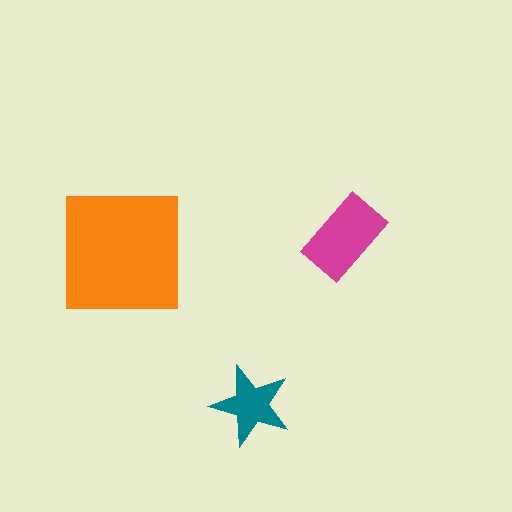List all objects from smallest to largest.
The teal star, the magenta rectangle, the orange square.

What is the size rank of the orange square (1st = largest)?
1st.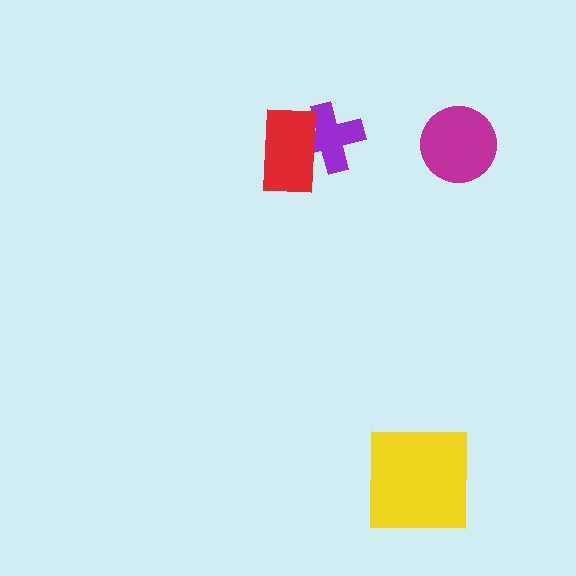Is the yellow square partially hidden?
No, no other shape covers it.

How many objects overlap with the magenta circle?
0 objects overlap with the magenta circle.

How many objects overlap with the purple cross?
1 object overlaps with the purple cross.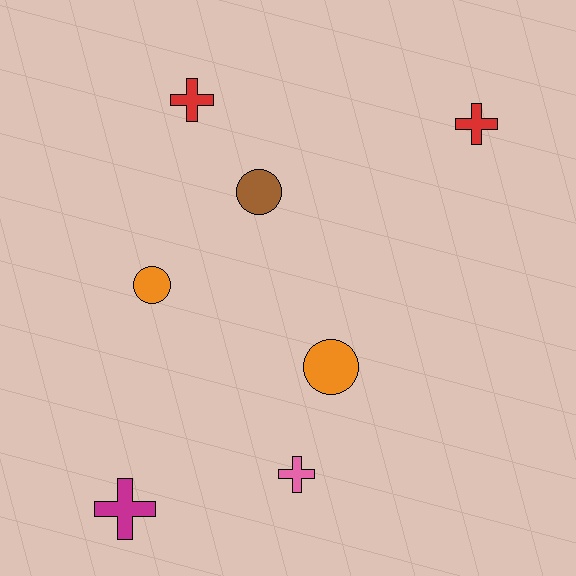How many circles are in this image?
There are 3 circles.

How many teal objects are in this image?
There are no teal objects.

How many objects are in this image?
There are 7 objects.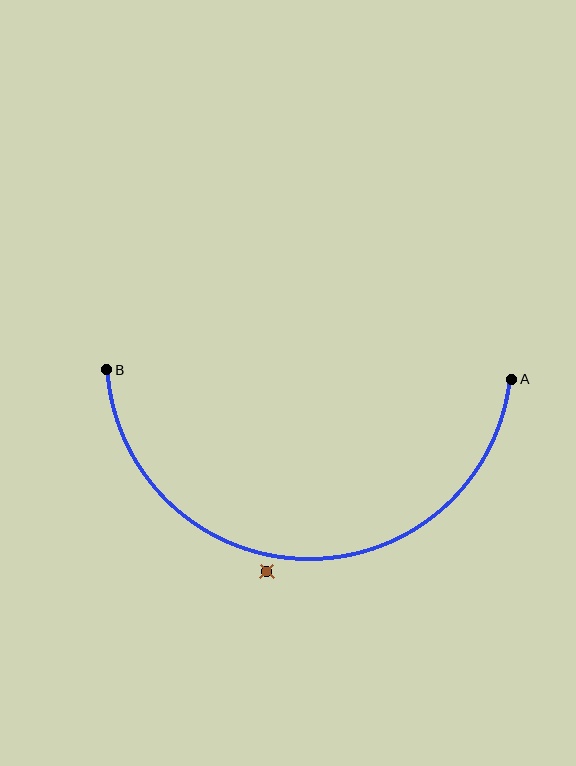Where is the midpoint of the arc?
The arc midpoint is the point on the curve farthest from the straight line joining A and B. It sits below that line.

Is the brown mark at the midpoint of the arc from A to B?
No — the brown mark does not lie on the arc at all. It sits slightly outside the curve.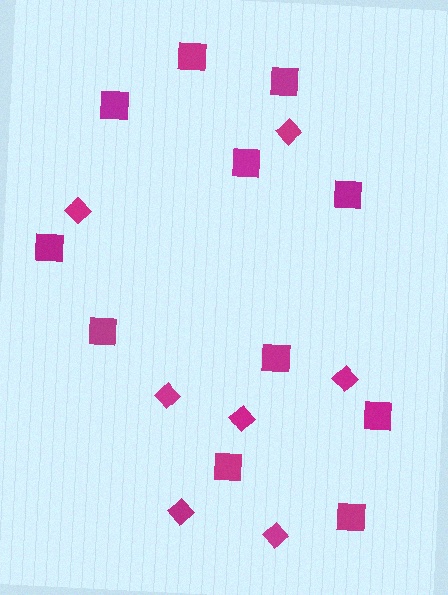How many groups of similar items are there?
There are 2 groups: one group of diamonds (7) and one group of squares (11).